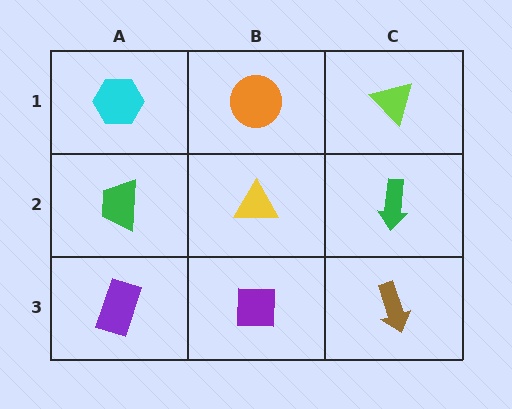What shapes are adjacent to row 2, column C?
A lime triangle (row 1, column C), a brown arrow (row 3, column C), a yellow triangle (row 2, column B).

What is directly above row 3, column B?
A yellow triangle.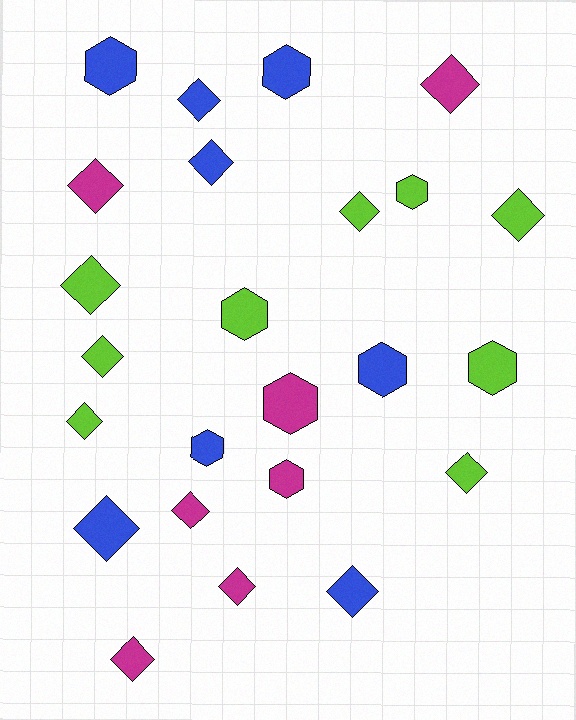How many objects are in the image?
There are 24 objects.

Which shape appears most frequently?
Diamond, with 15 objects.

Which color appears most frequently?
Lime, with 9 objects.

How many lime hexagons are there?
There are 3 lime hexagons.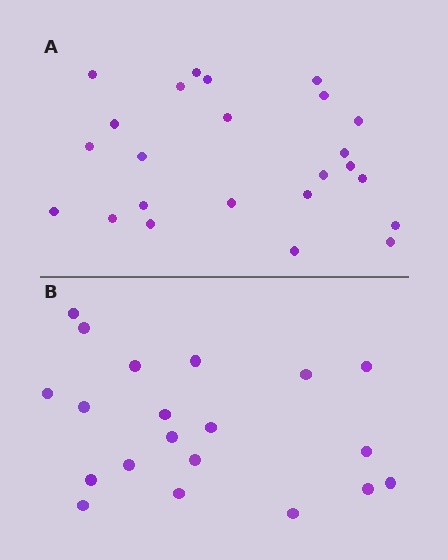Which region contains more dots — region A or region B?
Region A (the top region) has more dots.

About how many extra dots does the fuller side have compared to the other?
Region A has about 4 more dots than region B.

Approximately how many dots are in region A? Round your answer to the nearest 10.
About 20 dots. (The exact count is 24, which rounds to 20.)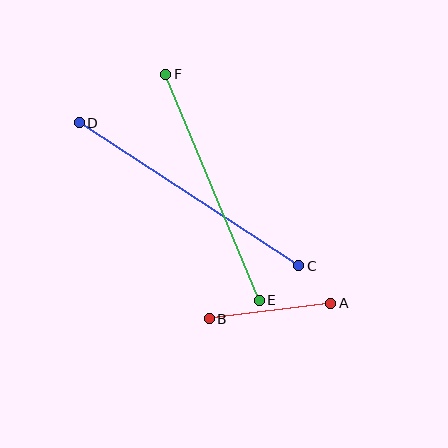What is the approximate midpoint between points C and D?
The midpoint is at approximately (189, 194) pixels.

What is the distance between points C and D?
The distance is approximately 262 pixels.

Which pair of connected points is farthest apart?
Points C and D are farthest apart.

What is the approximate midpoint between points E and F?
The midpoint is at approximately (212, 187) pixels.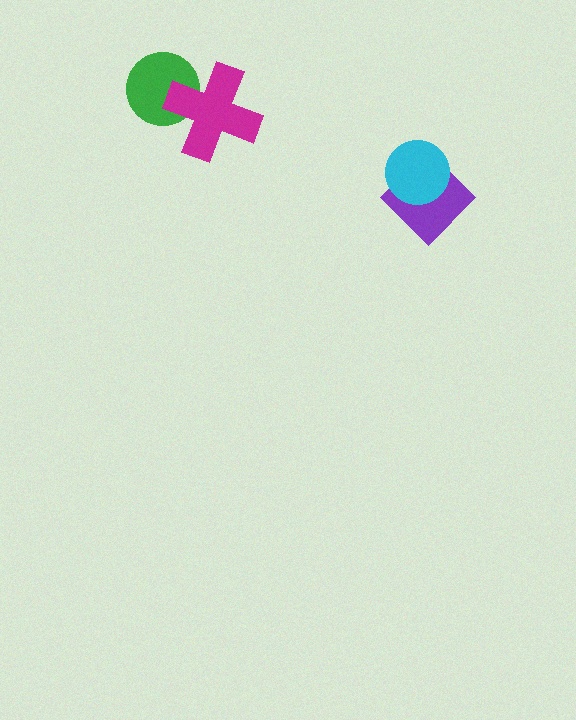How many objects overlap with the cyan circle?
1 object overlaps with the cyan circle.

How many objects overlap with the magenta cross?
1 object overlaps with the magenta cross.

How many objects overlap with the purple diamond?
1 object overlaps with the purple diamond.